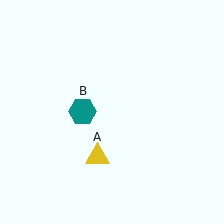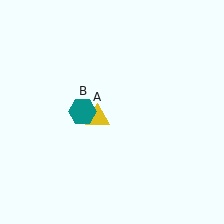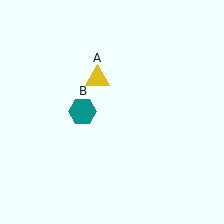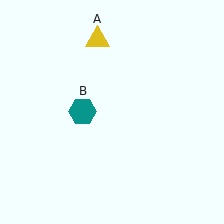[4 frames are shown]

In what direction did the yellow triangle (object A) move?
The yellow triangle (object A) moved up.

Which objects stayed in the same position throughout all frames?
Teal hexagon (object B) remained stationary.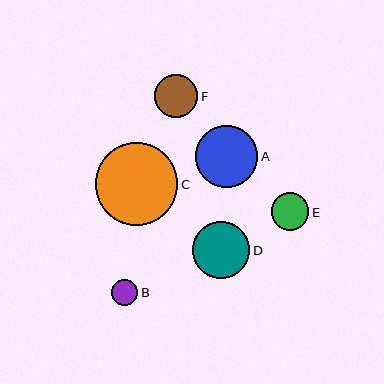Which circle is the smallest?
Circle B is the smallest with a size of approximately 26 pixels.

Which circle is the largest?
Circle C is the largest with a size of approximately 82 pixels.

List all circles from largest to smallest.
From largest to smallest: C, A, D, F, E, B.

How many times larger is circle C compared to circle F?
Circle C is approximately 1.9 times the size of circle F.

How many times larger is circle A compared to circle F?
Circle A is approximately 1.4 times the size of circle F.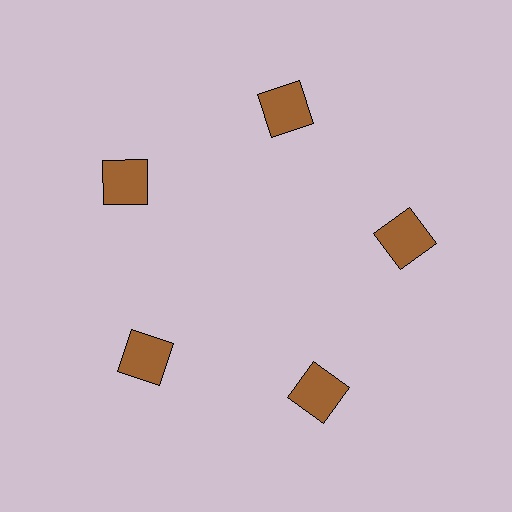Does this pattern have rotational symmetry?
Yes, this pattern has 5-fold rotational symmetry. It looks the same after rotating 72 degrees around the center.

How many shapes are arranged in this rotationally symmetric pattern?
There are 5 shapes, arranged in 5 groups of 1.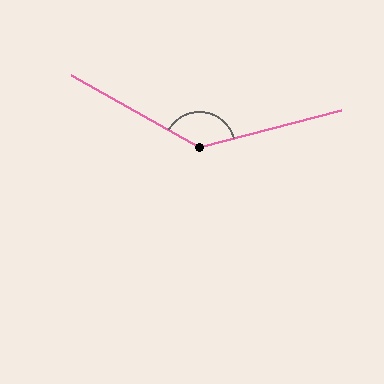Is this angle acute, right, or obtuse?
It is obtuse.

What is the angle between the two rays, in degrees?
Approximately 136 degrees.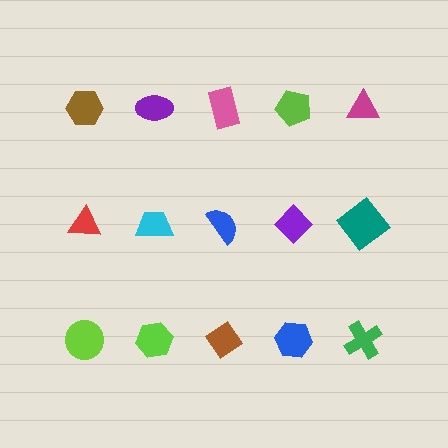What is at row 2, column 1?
A red triangle.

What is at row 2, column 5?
A teal diamond.